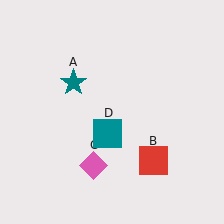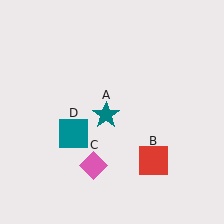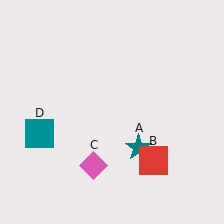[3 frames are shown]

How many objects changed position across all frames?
2 objects changed position: teal star (object A), teal square (object D).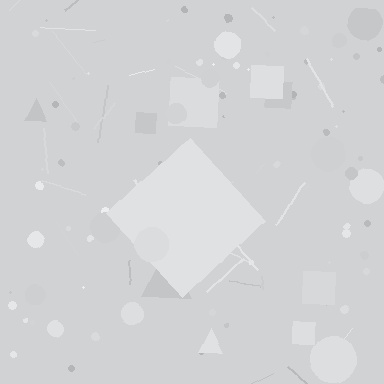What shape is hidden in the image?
A diamond is hidden in the image.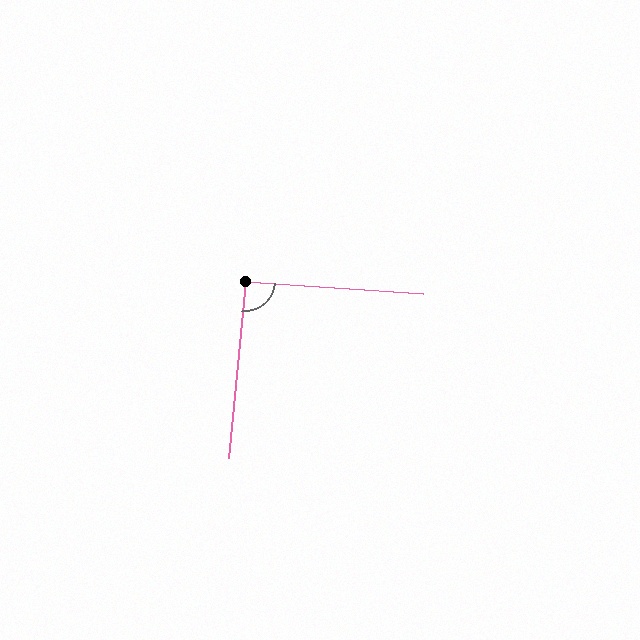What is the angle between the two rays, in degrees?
Approximately 91 degrees.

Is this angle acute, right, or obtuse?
It is approximately a right angle.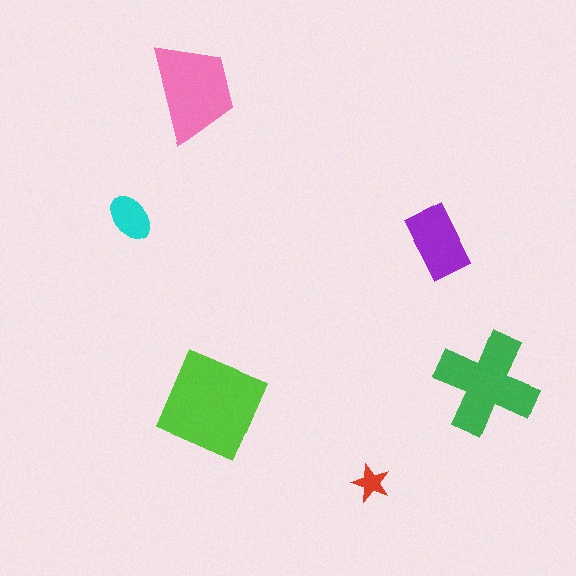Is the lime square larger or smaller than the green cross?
Larger.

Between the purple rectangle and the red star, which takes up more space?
The purple rectangle.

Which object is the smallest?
The red star.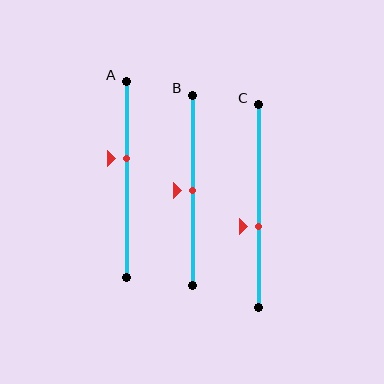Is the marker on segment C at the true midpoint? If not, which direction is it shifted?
No, the marker on segment C is shifted downward by about 10% of the segment length.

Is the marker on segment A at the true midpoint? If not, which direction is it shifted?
No, the marker on segment A is shifted upward by about 11% of the segment length.